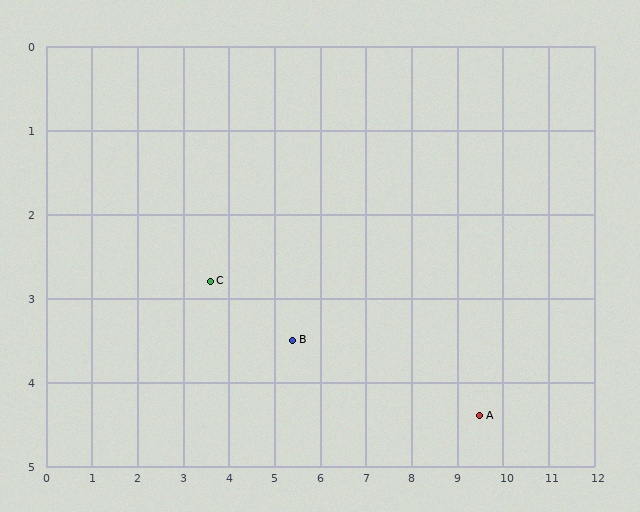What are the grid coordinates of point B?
Point B is at approximately (5.4, 3.5).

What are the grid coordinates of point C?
Point C is at approximately (3.6, 2.8).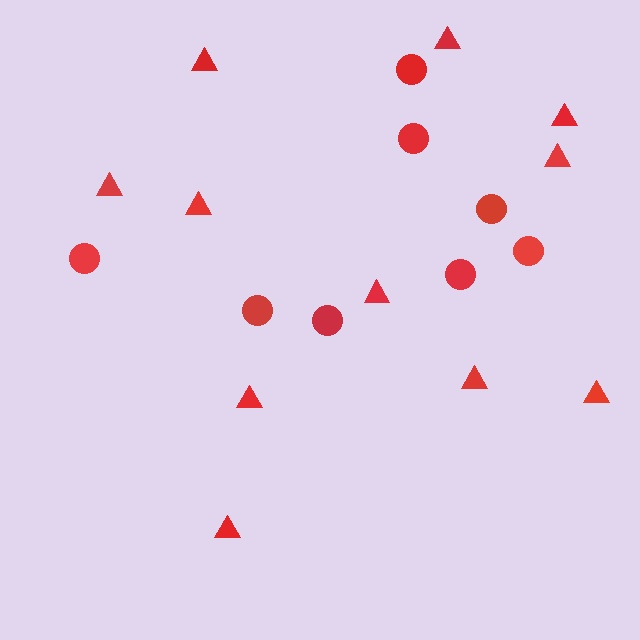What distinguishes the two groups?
There are 2 groups: one group of triangles (11) and one group of circles (8).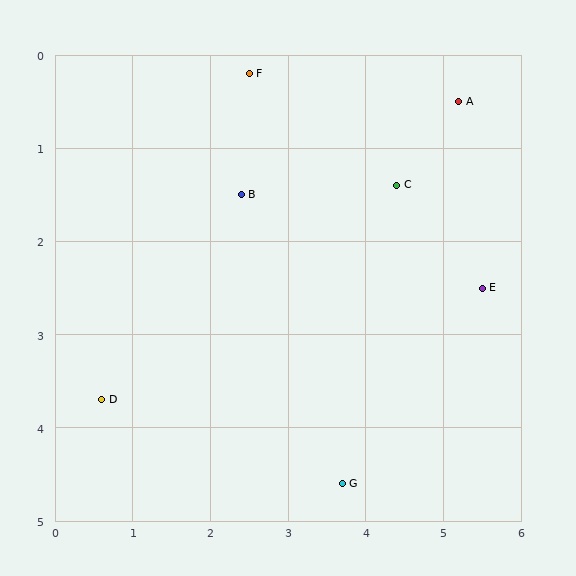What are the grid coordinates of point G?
Point G is at approximately (3.7, 4.6).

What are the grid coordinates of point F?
Point F is at approximately (2.5, 0.2).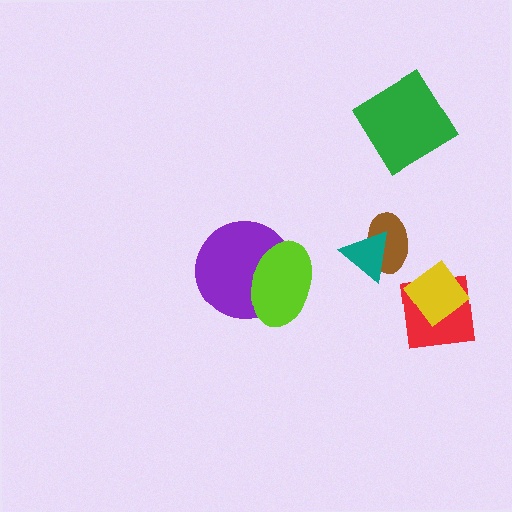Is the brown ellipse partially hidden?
Yes, it is partially covered by another shape.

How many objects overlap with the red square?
1 object overlaps with the red square.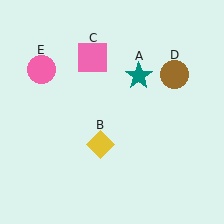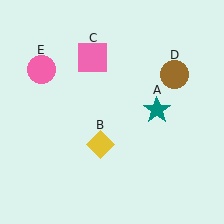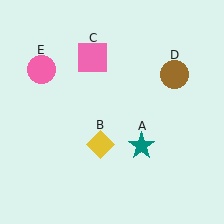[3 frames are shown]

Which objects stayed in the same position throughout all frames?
Yellow diamond (object B) and pink square (object C) and brown circle (object D) and pink circle (object E) remained stationary.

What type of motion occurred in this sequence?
The teal star (object A) rotated clockwise around the center of the scene.